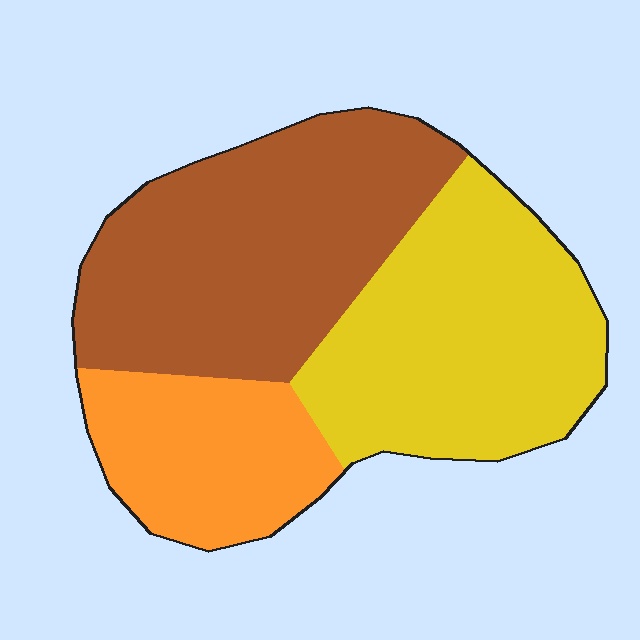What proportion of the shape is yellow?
Yellow covers about 35% of the shape.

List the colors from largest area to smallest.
From largest to smallest: brown, yellow, orange.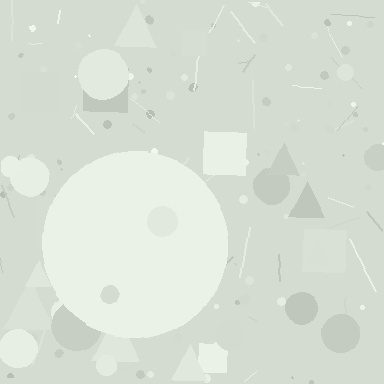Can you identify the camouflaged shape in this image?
The camouflaged shape is a circle.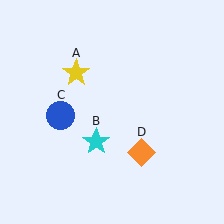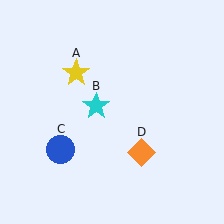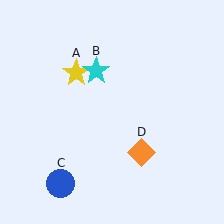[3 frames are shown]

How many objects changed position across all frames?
2 objects changed position: cyan star (object B), blue circle (object C).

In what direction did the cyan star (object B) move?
The cyan star (object B) moved up.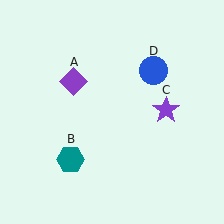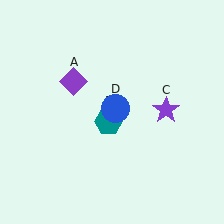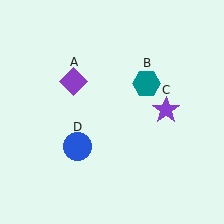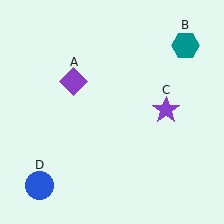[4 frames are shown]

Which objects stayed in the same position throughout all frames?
Purple diamond (object A) and purple star (object C) remained stationary.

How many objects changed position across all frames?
2 objects changed position: teal hexagon (object B), blue circle (object D).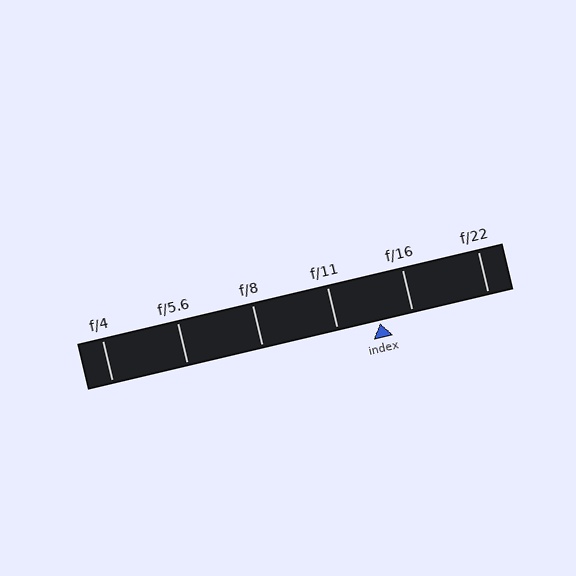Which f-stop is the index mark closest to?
The index mark is closest to f/16.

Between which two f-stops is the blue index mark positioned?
The index mark is between f/11 and f/16.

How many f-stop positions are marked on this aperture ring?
There are 6 f-stop positions marked.